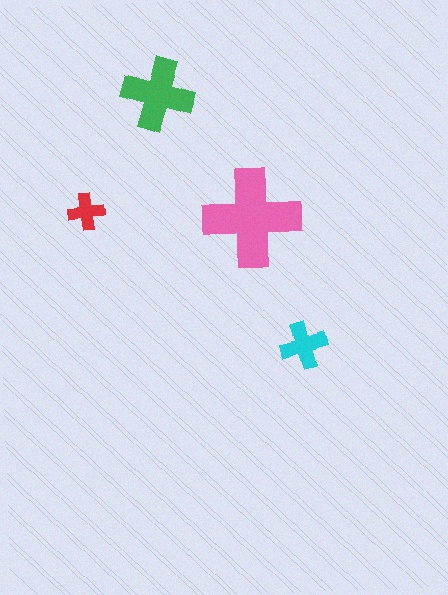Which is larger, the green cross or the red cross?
The green one.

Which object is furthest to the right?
The cyan cross is rightmost.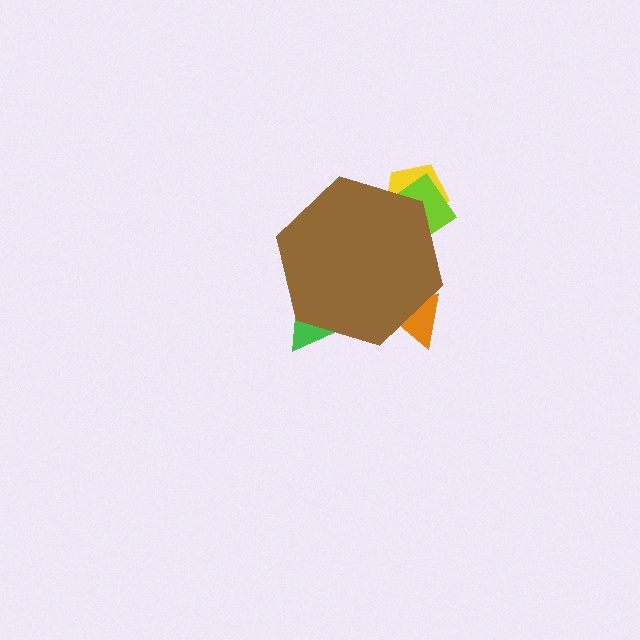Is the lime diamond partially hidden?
Yes, the lime diamond is partially hidden behind the brown hexagon.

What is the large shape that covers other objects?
A brown hexagon.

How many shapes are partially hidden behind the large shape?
4 shapes are partially hidden.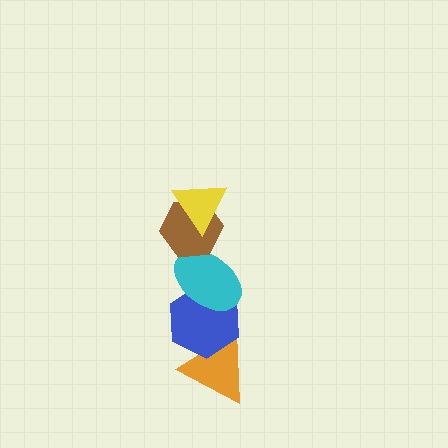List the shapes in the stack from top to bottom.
From top to bottom: the yellow triangle, the brown hexagon, the cyan ellipse, the blue hexagon, the orange triangle.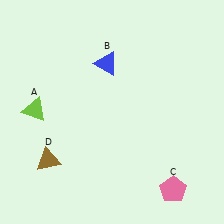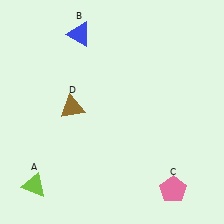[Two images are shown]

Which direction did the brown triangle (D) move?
The brown triangle (D) moved up.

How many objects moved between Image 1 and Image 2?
3 objects moved between the two images.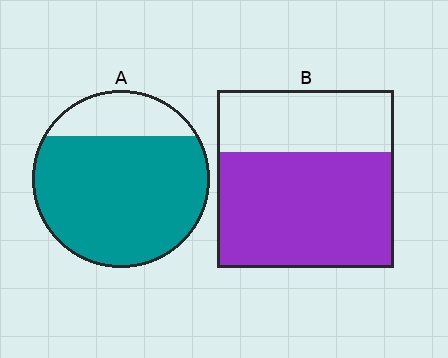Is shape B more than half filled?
Yes.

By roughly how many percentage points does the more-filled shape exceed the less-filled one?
By roughly 15 percentage points (A over B).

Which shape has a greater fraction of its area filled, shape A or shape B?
Shape A.